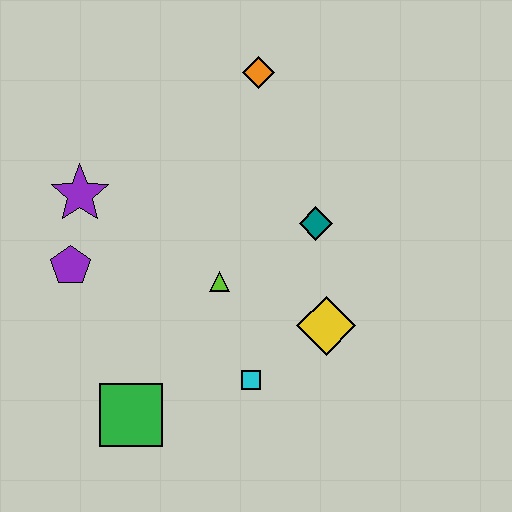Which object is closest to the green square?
The cyan square is closest to the green square.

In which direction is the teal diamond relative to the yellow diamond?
The teal diamond is above the yellow diamond.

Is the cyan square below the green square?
No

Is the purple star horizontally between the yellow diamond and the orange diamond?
No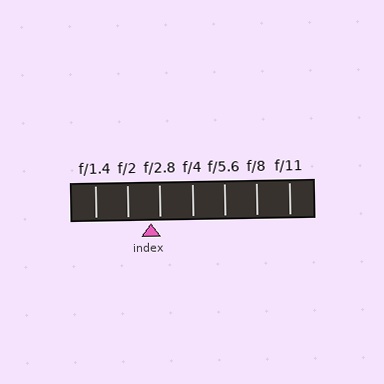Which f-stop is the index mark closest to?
The index mark is closest to f/2.8.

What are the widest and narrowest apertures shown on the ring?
The widest aperture shown is f/1.4 and the narrowest is f/11.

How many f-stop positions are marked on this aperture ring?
There are 7 f-stop positions marked.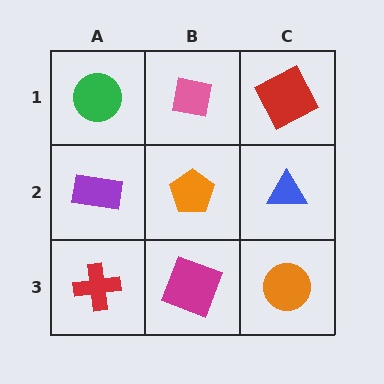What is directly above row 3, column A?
A purple rectangle.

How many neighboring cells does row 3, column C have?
2.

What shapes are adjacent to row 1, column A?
A purple rectangle (row 2, column A), a pink square (row 1, column B).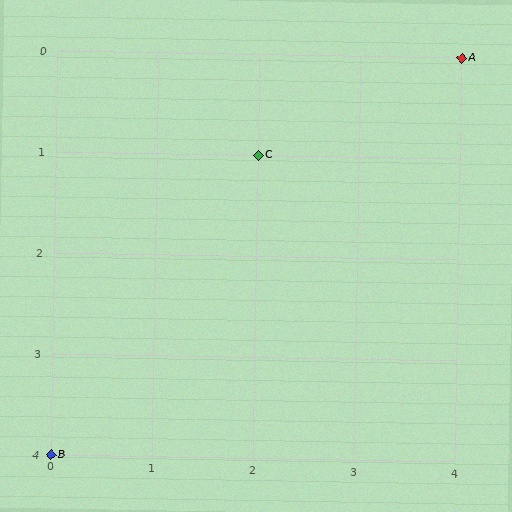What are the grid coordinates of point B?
Point B is at grid coordinates (0, 4).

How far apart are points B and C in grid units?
Points B and C are 2 columns and 3 rows apart (about 3.6 grid units diagonally).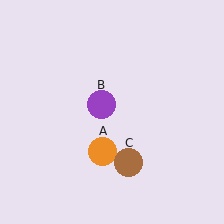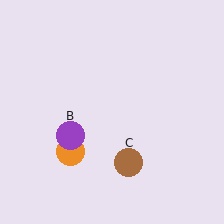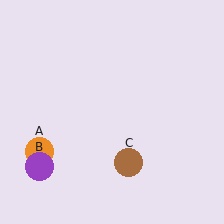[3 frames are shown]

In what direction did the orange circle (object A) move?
The orange circle (object A) moved left.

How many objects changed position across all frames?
2 objects changed position: orange circle (object A), purple circle (object B).